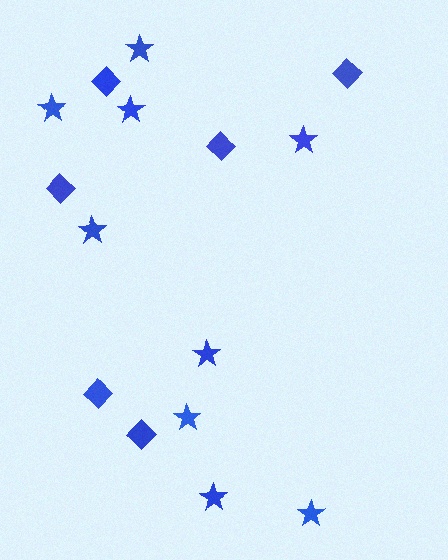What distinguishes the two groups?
There are 2 groups: one group of stars (9) and one group of diamonds (6).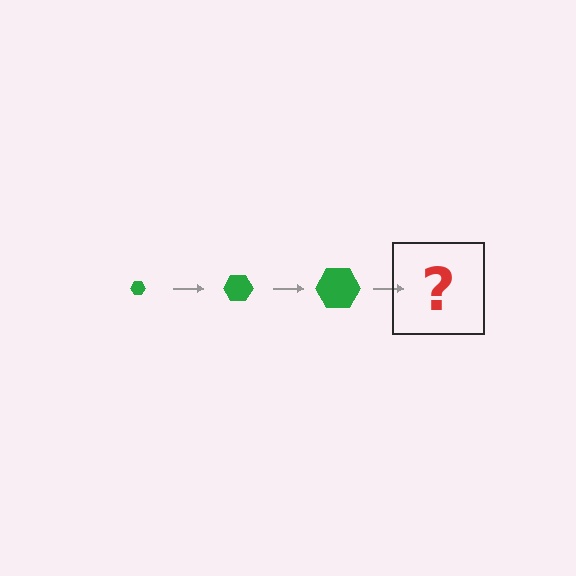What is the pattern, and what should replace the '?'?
The pattern is that the hexagon gets progressively larger each step. The '?' should be a green hexagon, larger than the previous one.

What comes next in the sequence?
The next element should be a green hexagon, larger than the previous one.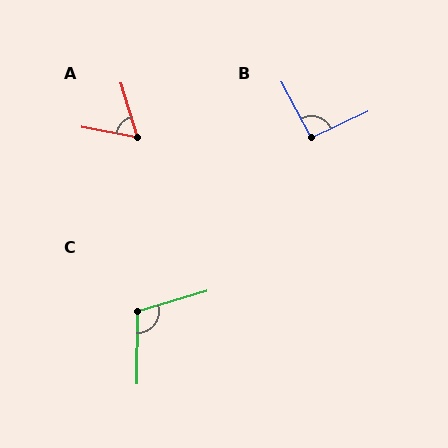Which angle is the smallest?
A, at approximately 62 degrees.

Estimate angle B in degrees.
Approximately 93 degrees.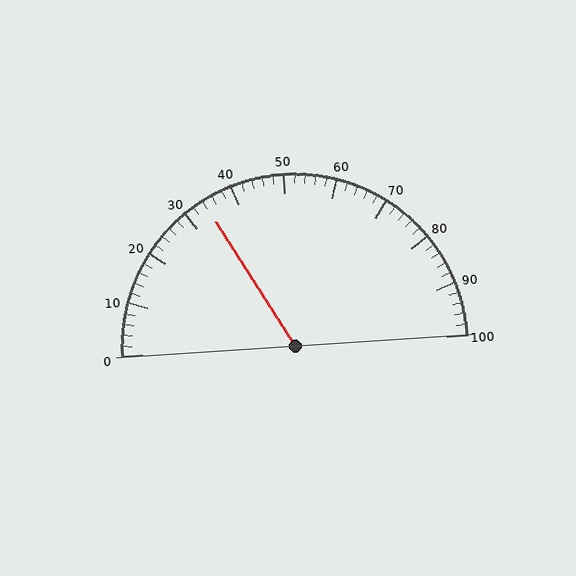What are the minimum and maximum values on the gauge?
The gauge ranges from 0 to 100.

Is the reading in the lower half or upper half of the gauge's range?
The reading is in the lower half of the range (0 to 100).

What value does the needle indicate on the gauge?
The needle indicates approximately 34.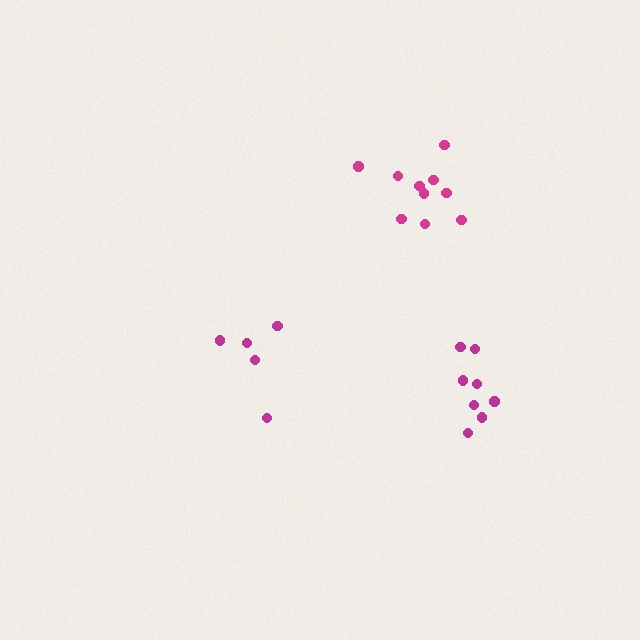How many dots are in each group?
Group 1: 8 dots, Group 2: 10 dots, Group 3: 5 dots (23 total).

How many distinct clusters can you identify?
There are 3 distinct clusters.